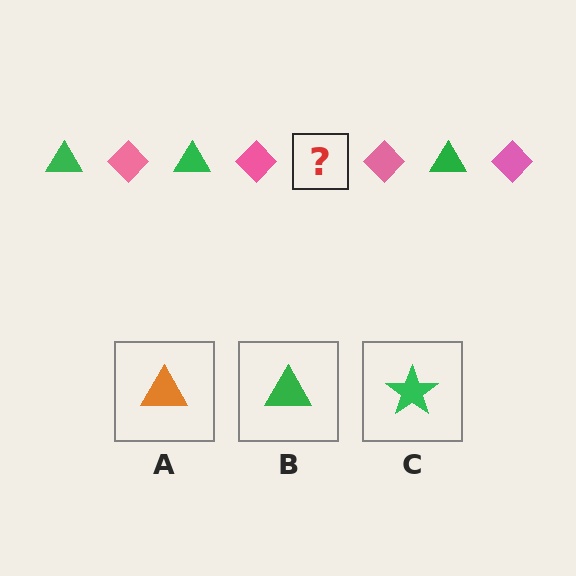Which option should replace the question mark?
Option B.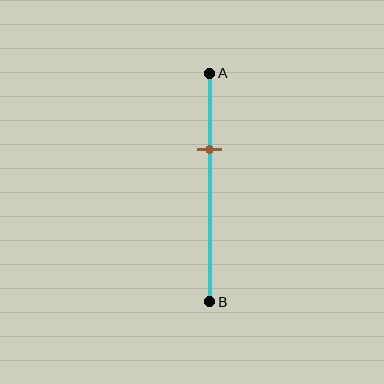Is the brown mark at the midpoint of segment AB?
No, the mark is at about 35% from A, not at the 50% midpoint.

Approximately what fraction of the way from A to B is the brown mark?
The brown mark is approximately 35% of the way from A to B.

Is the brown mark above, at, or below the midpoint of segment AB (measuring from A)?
The brown mark is above the midpoint of segment AB.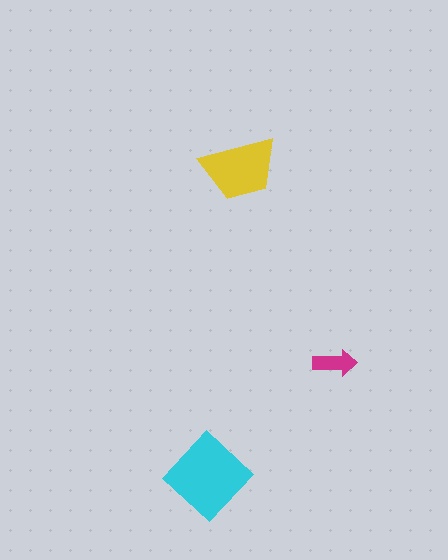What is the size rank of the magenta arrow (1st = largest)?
3rd.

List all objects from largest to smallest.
The cyan diamond, the yellow trapezoid, the magenta arrow.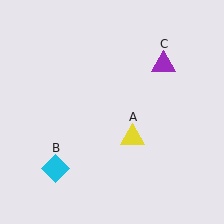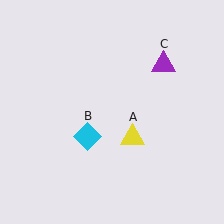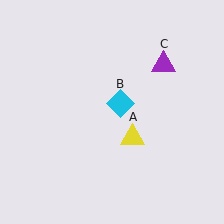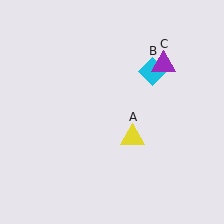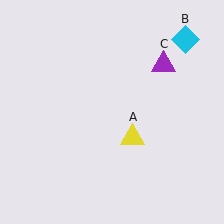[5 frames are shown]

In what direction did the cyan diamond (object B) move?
The cyan diamond (object B) moved up and to the right.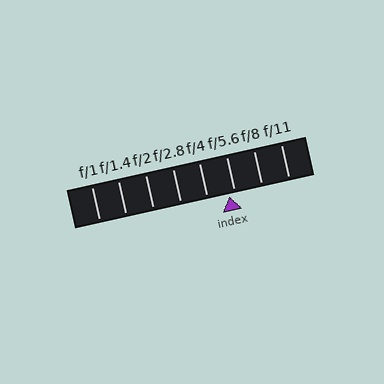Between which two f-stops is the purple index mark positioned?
The index mark is between f/4 and f/5.6.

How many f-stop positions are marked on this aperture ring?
There are 8 f-stop positions marked.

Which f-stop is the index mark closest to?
The index mark is closest to f/5.6.